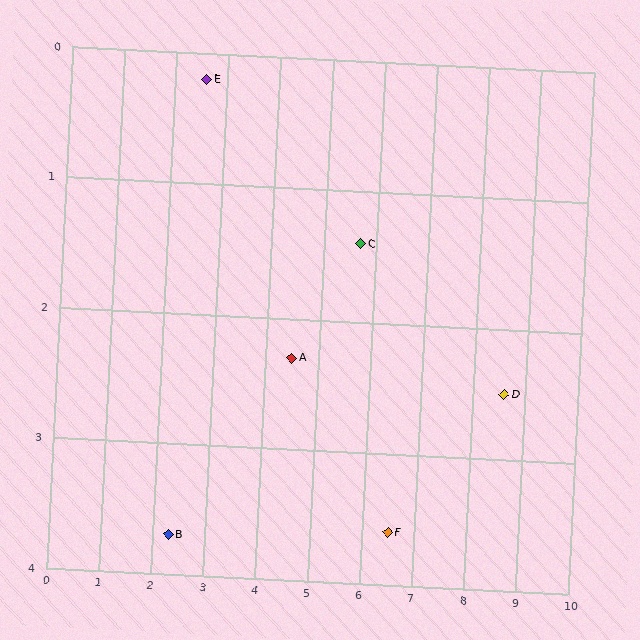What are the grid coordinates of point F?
Point F is at approximately (6.5, 3.6).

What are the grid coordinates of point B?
Point B is at approximately (2.3, 3.7).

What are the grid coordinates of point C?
Point C is at approximately (5.7, 1.4).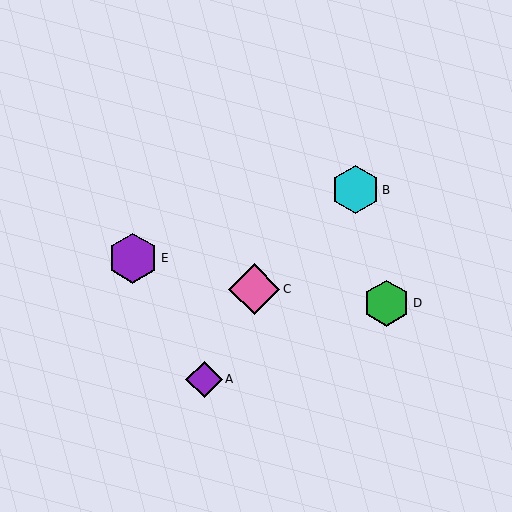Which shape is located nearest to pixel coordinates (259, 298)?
The pink diamond (labeled C) at (254, 289) is nearest to that location.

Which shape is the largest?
The pink diamond (labeled C) is the largest.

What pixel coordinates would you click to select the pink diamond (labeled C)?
Click at (254, 289) to select the pink diamond C.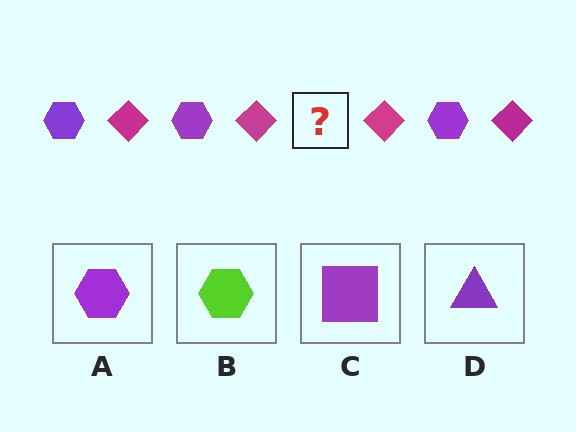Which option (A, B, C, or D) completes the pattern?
A.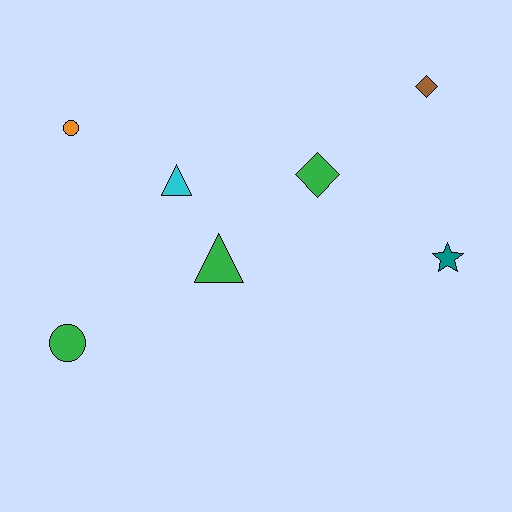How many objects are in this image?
There are 7 objects.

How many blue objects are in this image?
There are no blue objects.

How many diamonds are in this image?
There are 2 diamonds.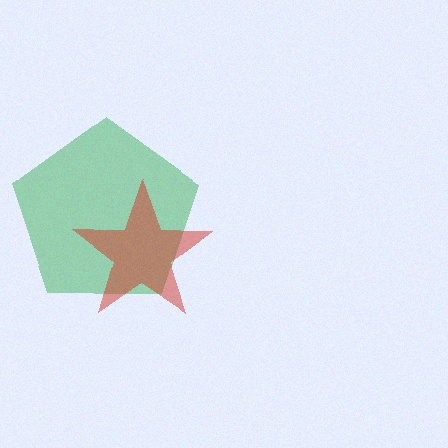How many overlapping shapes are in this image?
There are 2 overlapping shapes in the image.